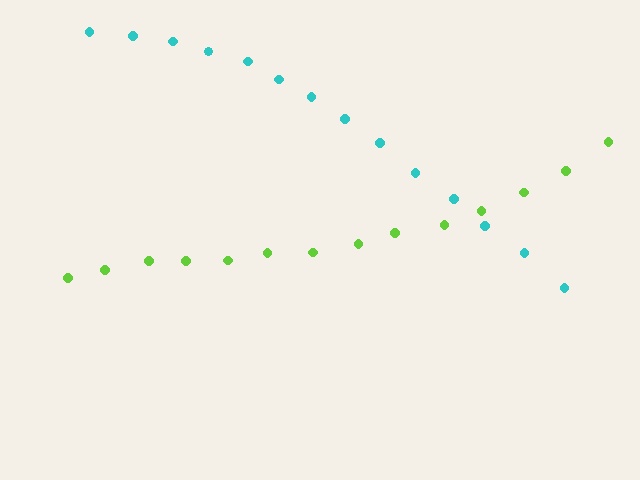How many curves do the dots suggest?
There are 2 distinct paths.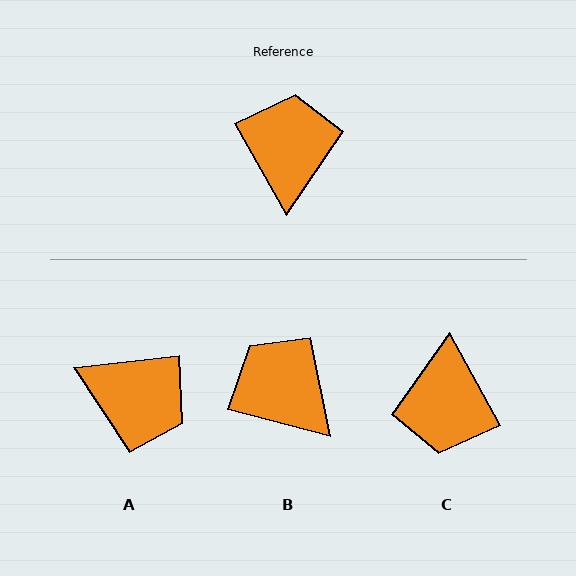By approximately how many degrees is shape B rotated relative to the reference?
Approximately 46 degrees counter-clockwise.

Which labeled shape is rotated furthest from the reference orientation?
C, about 179 degrees away.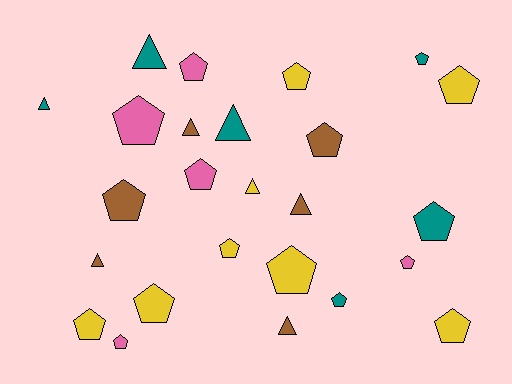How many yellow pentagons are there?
There are 7 yellow pentagons.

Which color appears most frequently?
Yellow, with 8 objects.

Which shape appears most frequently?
Pentagon, with 17 objects.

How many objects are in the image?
There are 25 objects.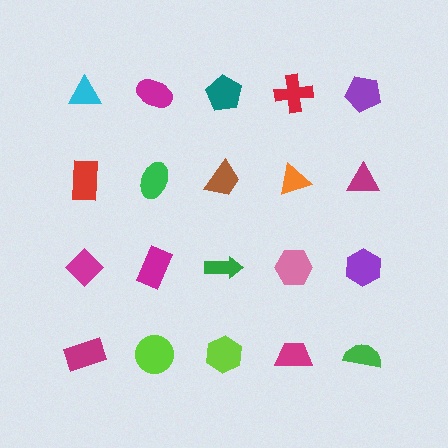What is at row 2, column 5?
A magenta triangle.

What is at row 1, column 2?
A magenta ellipse.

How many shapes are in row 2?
5 shapes.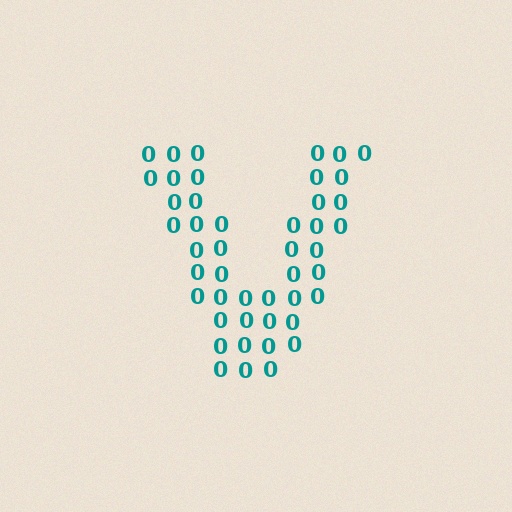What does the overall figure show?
The overall figure shows the letter V.